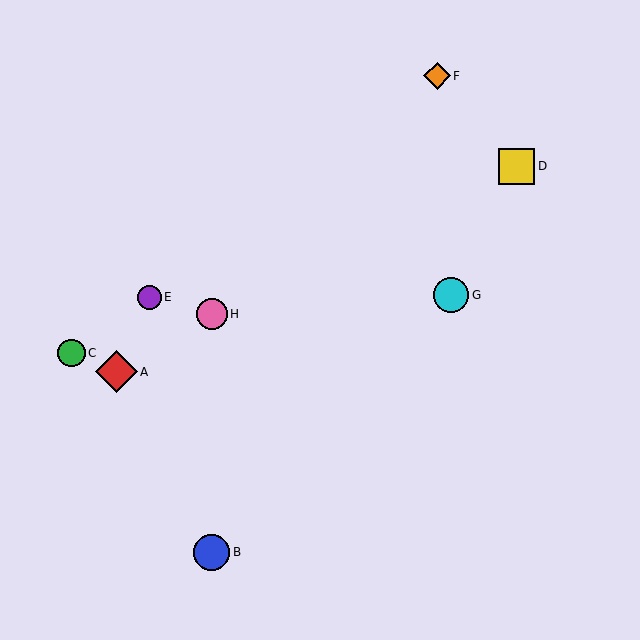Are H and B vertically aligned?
Yes, both are at x≈212.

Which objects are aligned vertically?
Objects B, H are aligned vertically.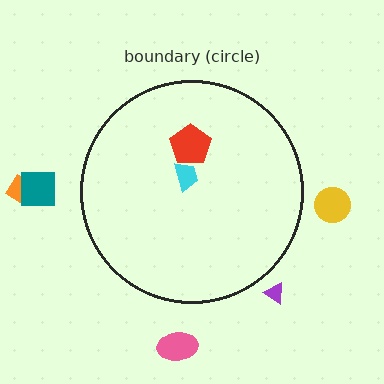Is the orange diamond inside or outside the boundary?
Outside.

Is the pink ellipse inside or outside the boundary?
Outside.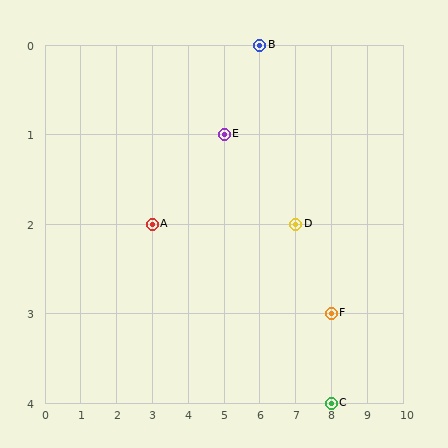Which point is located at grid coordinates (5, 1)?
Point E is at (5, 1).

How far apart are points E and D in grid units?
Points E and D are 2 columns and 1 row apart (about 2.2 grid units diagonally).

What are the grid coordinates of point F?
Point F is at grid coordinates (8, 3).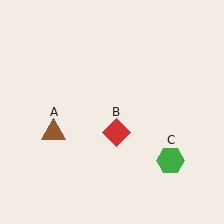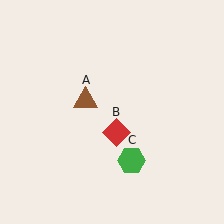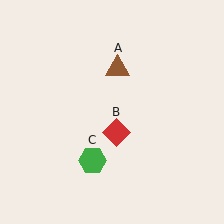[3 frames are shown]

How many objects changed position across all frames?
2 objects changed position: brown triangle (object A), green hexagon (object C).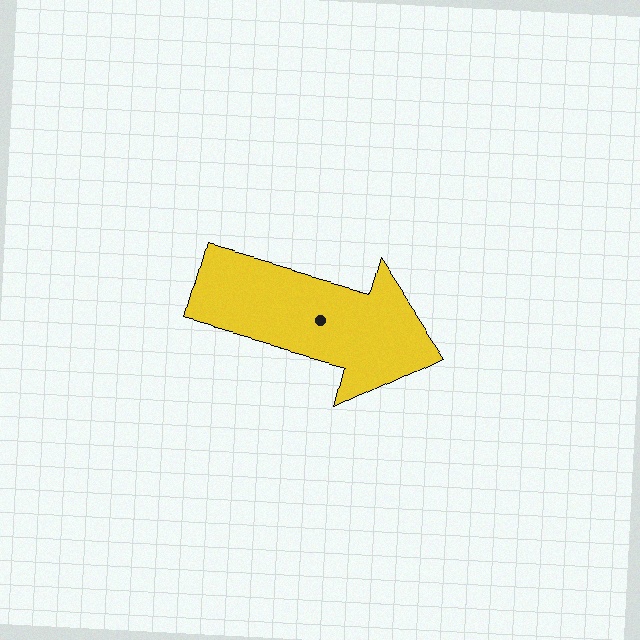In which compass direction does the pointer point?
East.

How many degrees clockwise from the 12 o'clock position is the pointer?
Approximately 105 degrees.